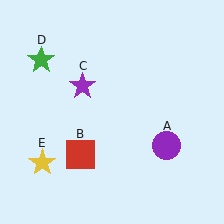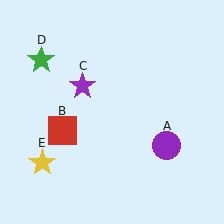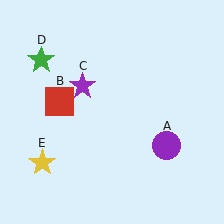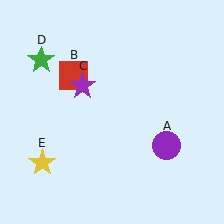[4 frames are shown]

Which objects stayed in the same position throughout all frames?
Purple circle (object A) and purple star (object C) and green star (object D) and yellow star (object E) remained stationary.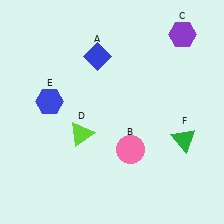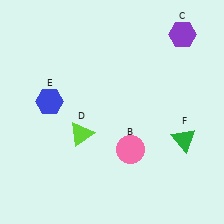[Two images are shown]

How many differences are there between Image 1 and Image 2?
There is 1 difference between the two images.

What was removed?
The blue diamond (A) was removed in Image 2.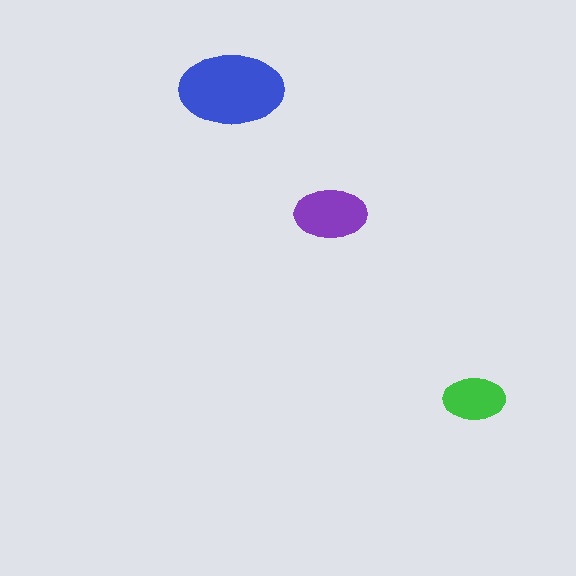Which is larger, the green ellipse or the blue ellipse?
The blue one.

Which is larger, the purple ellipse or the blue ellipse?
The blue one.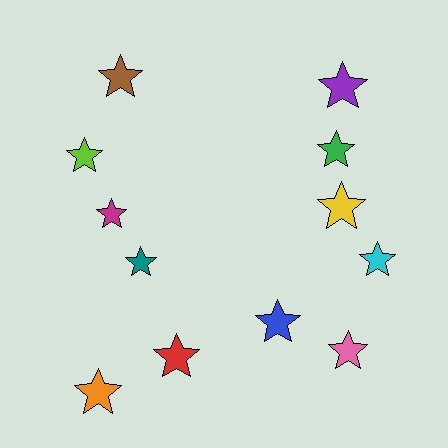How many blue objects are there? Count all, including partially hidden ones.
There is 1 blue object.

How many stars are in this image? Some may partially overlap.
There are 12 stars.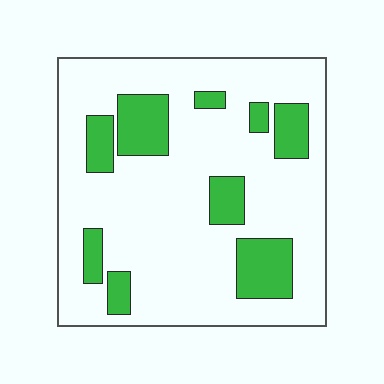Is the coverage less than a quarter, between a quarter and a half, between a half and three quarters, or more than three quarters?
Less than a quarter.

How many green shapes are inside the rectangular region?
9.